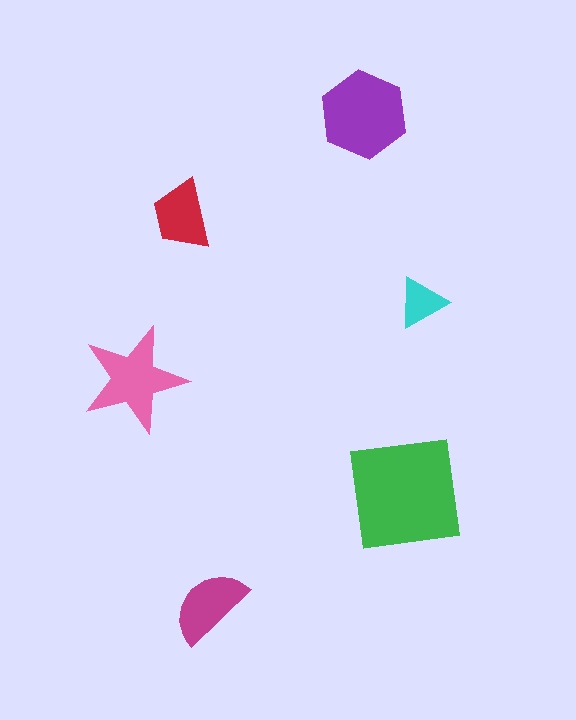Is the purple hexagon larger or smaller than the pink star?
Larger.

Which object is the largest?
The green square.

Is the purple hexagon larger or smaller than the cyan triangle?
Larger.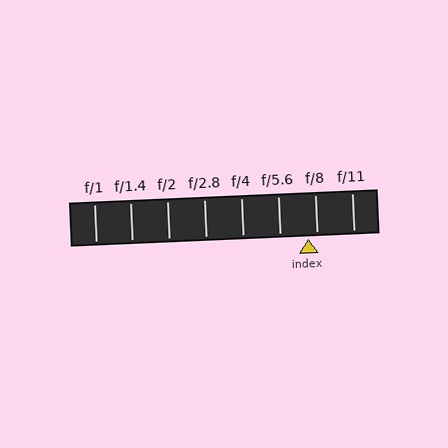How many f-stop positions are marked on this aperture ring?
There are 8 f-stop positions marked.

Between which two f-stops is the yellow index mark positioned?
The index mark is between f/5.6 and f/8.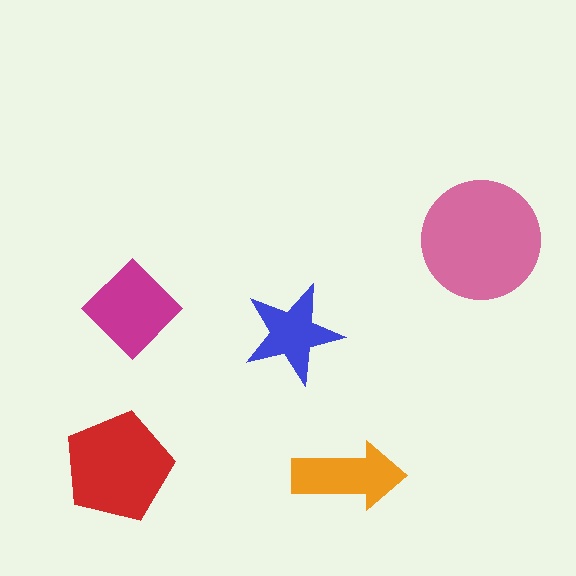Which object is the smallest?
The blue star.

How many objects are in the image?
There are 5 objects in the image.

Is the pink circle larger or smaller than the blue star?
Larger.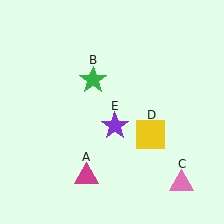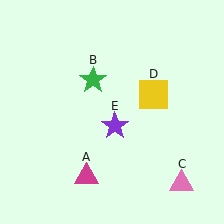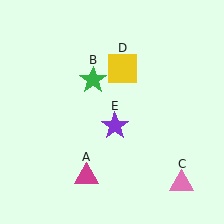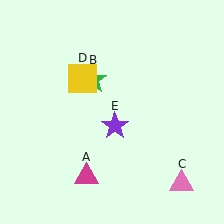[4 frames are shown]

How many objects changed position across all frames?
1 object changed position: yellow square (object D).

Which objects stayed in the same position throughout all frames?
Magenta triangle (object A) and green star (object B) and pink triangle (object C) and purple star (object E) remained stationary.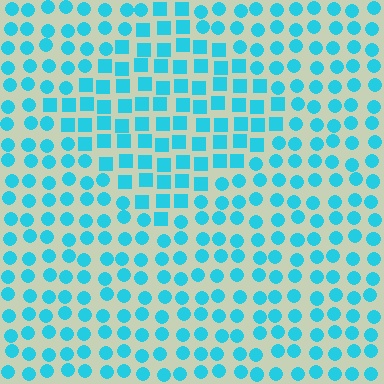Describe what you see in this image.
The image is filled with small cyan elements arranged in a uniform grid. A diamond-shaped region contains squares, while the surrounding area contains circles. The boundary is defined purely by the change in element shape.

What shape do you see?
I see a diamond.